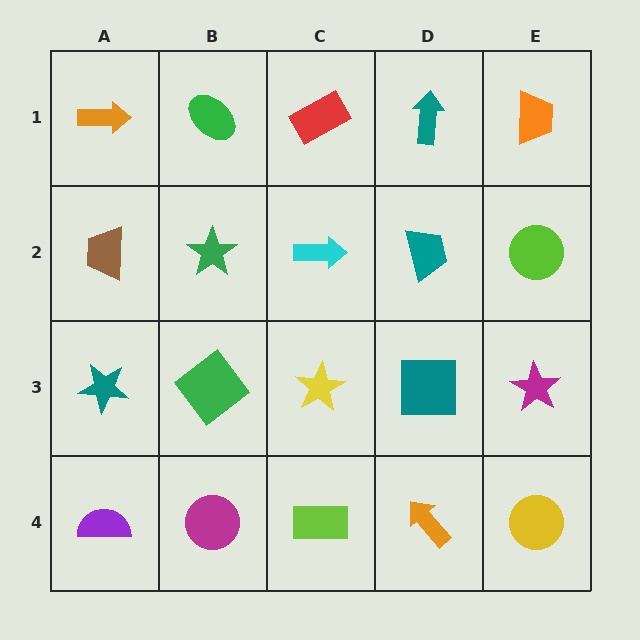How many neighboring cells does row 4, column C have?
3.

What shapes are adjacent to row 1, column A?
A brown trapezoid (row 2, column A), a green ellipse (row 1, column B).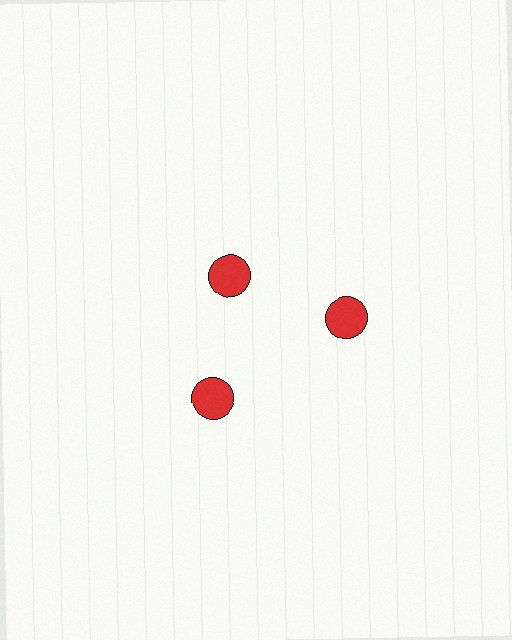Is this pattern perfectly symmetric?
No. The 3 red circles are arranged in a ring, but one element near the 11 o'clock position is pulled inward toward the center, breaking the 3-fold rotational symmetry.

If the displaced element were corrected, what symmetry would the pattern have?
It would have 3-fold rotational symmetry — the pattern would map onto itself every 120 degrees.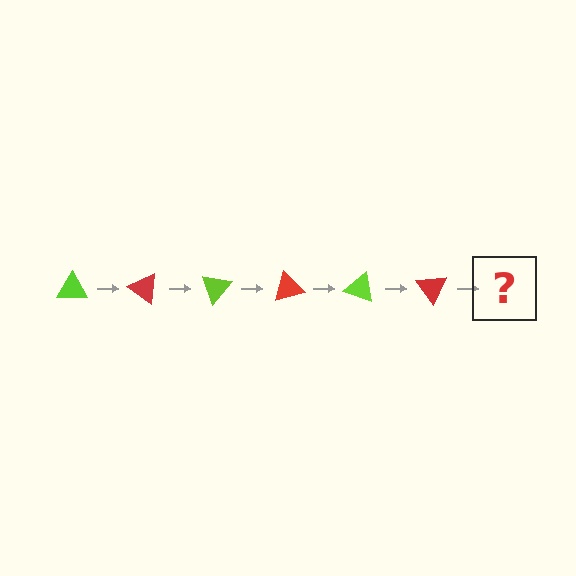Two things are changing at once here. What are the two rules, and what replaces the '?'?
The two rules are that it rotates 35 degrees each step and the color cycles through lime and red. The '?' should be a lime triangle, rotated 210 degrees from the start.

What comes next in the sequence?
The next element should be a lime triangle, rotated 210 degrees from the start.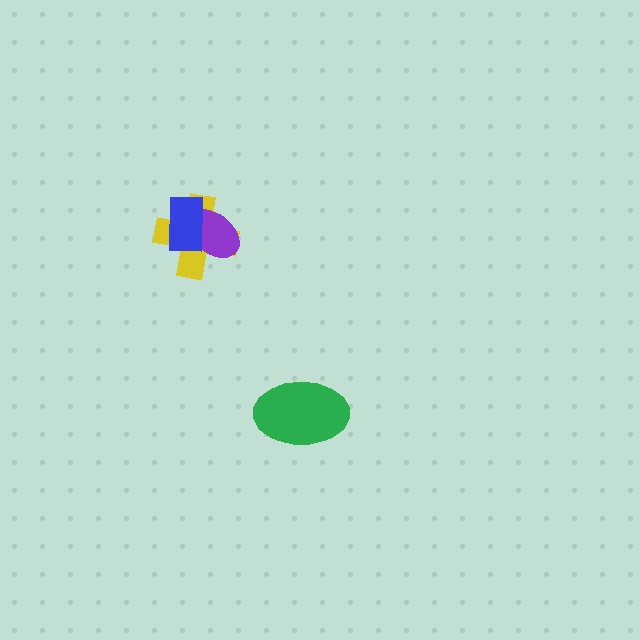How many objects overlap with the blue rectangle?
2 objects overlap with the blue rectangle.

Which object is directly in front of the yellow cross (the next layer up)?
The purple ellipse is directly in front of the yellow cross.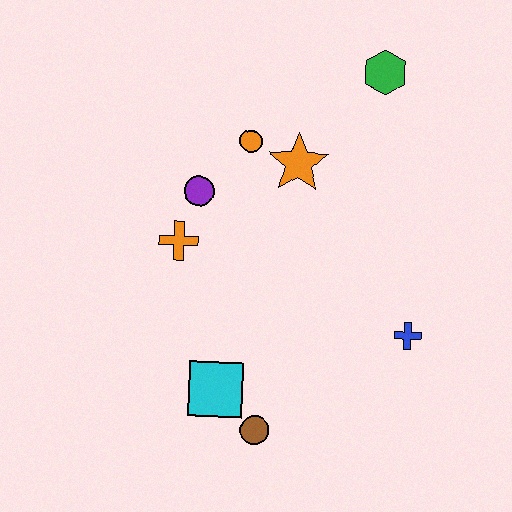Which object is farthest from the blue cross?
The green hexagon is farthest from the blue cross.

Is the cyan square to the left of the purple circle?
No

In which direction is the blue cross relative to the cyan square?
The blue cross is to the right of the cyan square.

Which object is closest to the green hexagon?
The orange star is closest to the green hexagon.